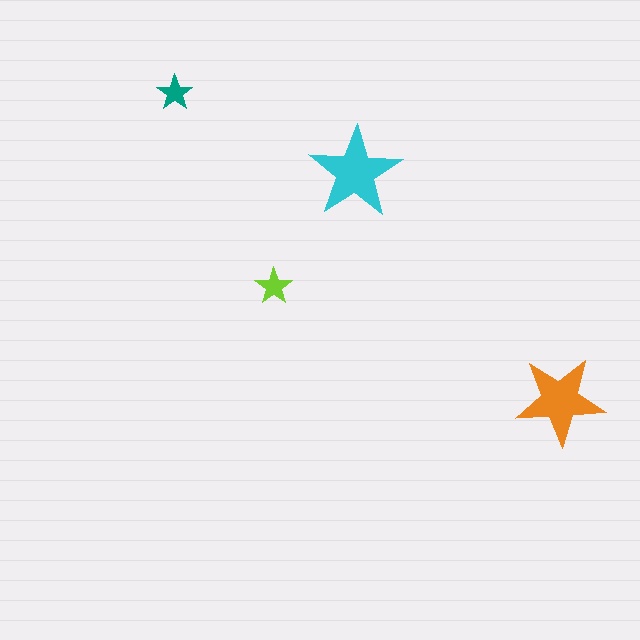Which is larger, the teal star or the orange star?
The orange one.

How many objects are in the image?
There are 4 objects in the image.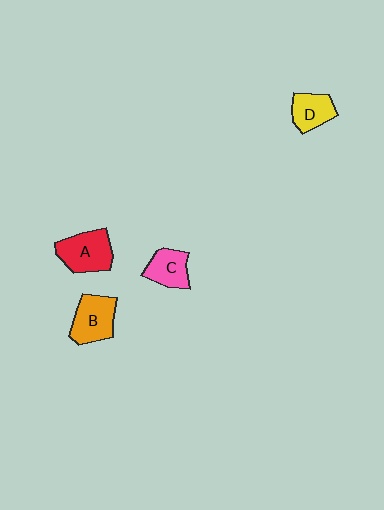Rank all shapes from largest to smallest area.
From largest to smallest: A (red), B (orange), C (pink), D (yellow).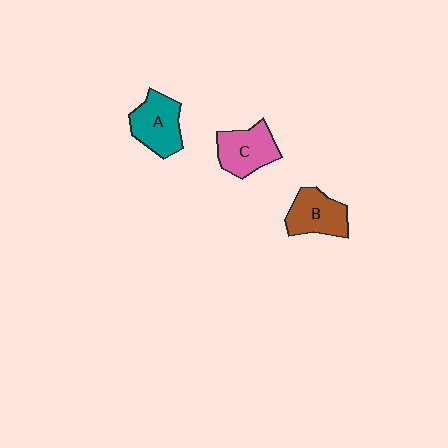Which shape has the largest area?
Shape A (teal).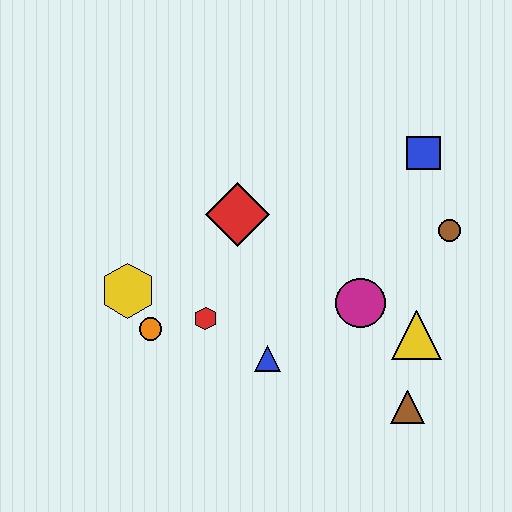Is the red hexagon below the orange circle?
No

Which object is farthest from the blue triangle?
The blue square is farthest from the blue triangle.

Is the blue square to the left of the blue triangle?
No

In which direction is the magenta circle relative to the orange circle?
The magenta circle is to the right of the orange circle.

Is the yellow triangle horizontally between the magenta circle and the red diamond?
No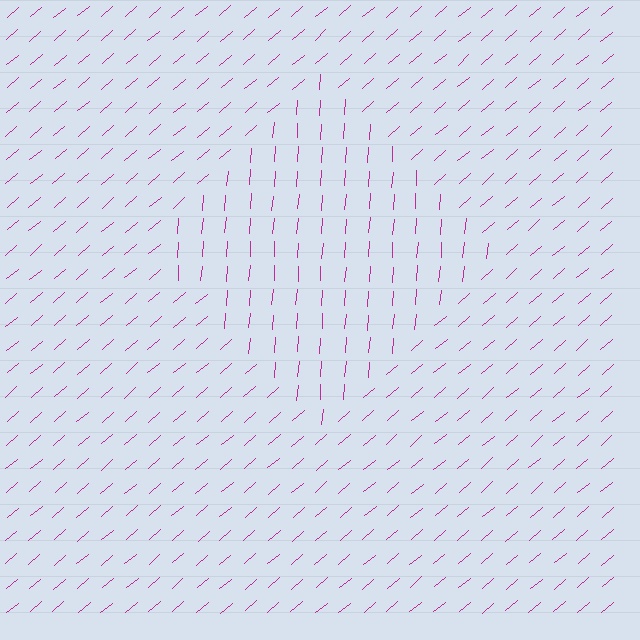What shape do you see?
I see a diamond.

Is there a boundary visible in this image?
Yes, there is a texture boundary formed by a change in line orientation.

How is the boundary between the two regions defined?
The boundary is defined purely by a change in line orientation (approximately 45 degrees difference). All lines are the same color and thickness.